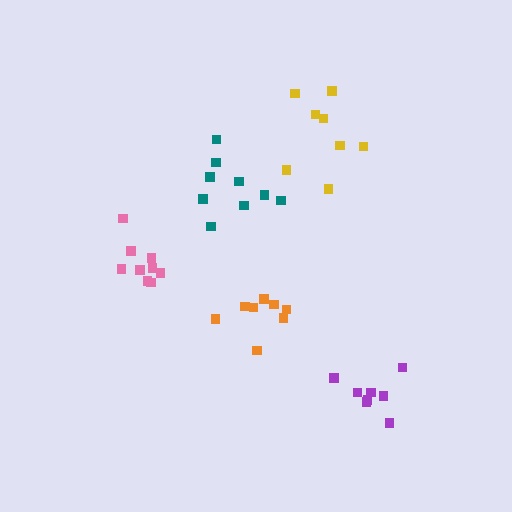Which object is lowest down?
The purple cluster is bottommost.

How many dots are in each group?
Group 1: 9 dots, Group 2: 8 dots, Group 3: 8 dots, Group 4: 8 dots, Group 5: 9 dots (42 total).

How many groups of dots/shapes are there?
There are 5 groups.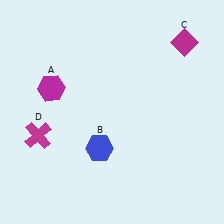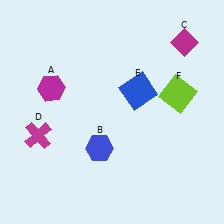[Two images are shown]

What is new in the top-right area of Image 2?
A blue square (E) was added in the top-right area of Image 2.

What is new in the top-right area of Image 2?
A lime square (F) was added in the top-right area of Image 2.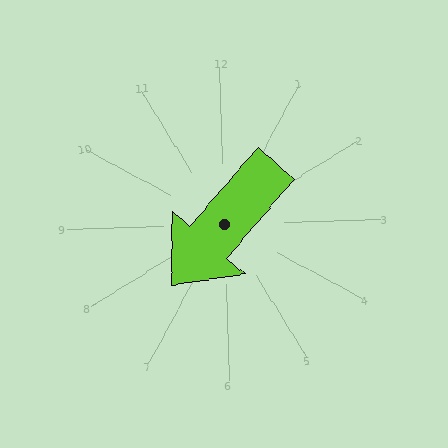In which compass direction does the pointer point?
Southwest.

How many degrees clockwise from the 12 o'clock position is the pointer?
Approximately 222 degrees.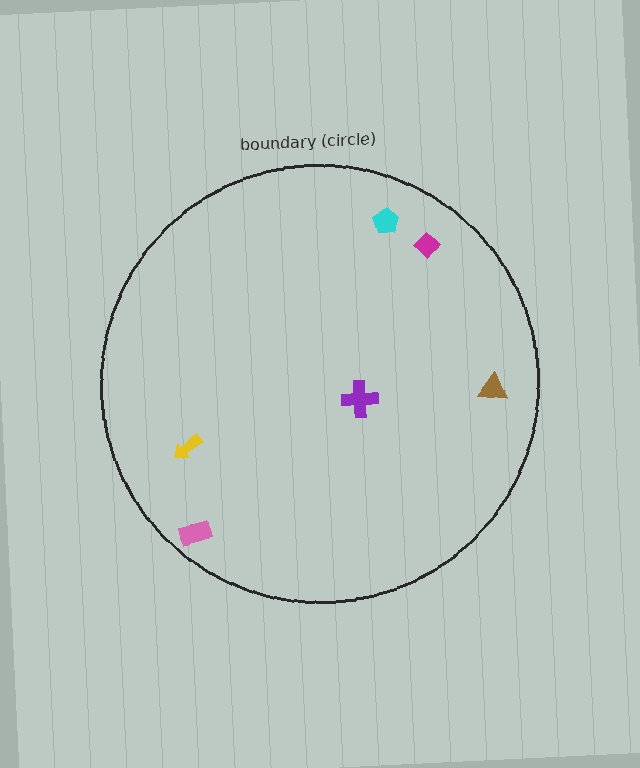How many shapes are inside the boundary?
6 inside, 0 outside.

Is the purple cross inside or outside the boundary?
Inside.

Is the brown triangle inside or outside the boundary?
Inside.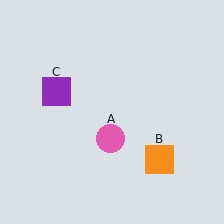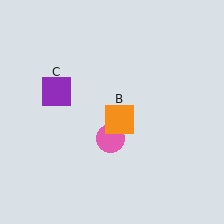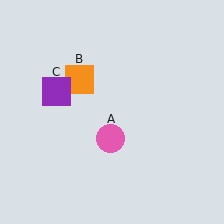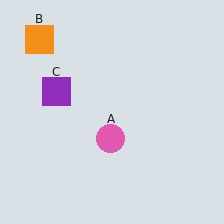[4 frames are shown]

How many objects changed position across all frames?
1 object changed position: orange square (object B).